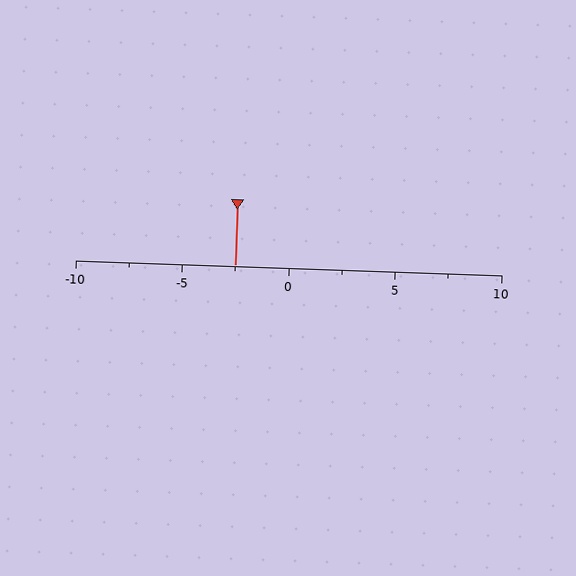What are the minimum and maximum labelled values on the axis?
The axis runs from -10 to 10.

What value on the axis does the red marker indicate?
The marker indicates approximately -2.5.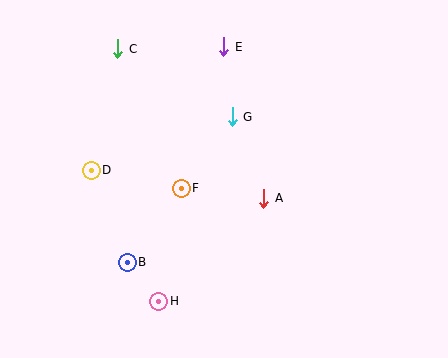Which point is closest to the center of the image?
Point F at (181, 188) is closest to the center.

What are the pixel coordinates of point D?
Point D is at (91, 170).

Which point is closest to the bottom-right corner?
Point A is closest to the bottom-right corner.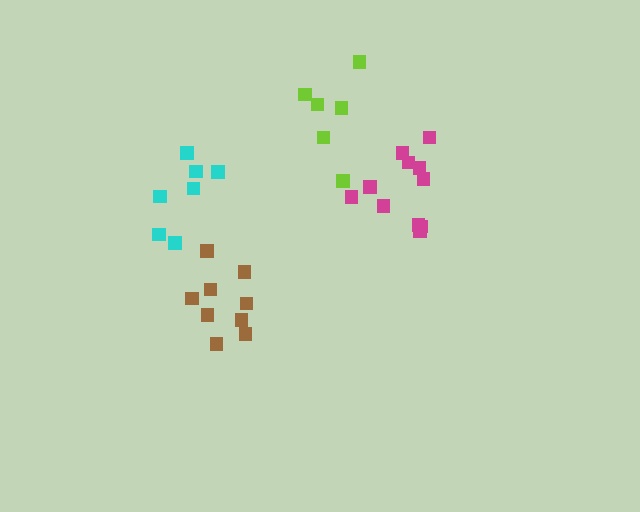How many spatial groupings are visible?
There are 4 spatial groupings.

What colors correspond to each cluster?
The clusters are colored: brown, lime, magenta, cyan.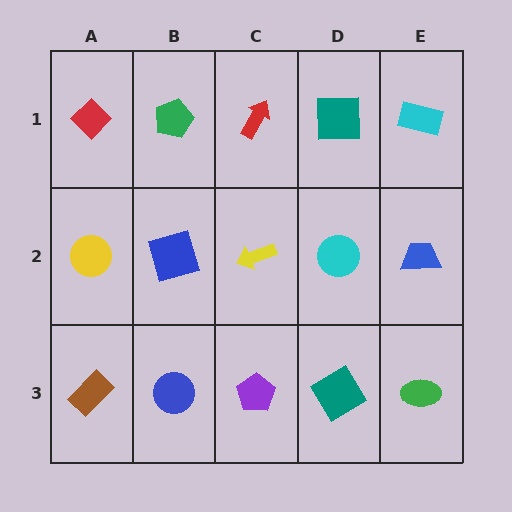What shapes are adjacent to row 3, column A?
A yellow circle (row 2, column A), a blue circle (row 3, column B).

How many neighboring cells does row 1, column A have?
2.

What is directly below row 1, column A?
A yellow circle.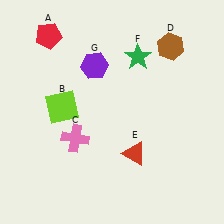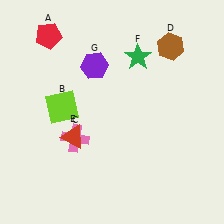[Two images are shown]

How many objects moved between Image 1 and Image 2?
1 object moved between the two images.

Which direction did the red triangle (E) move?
The red triangle (E) moved left.